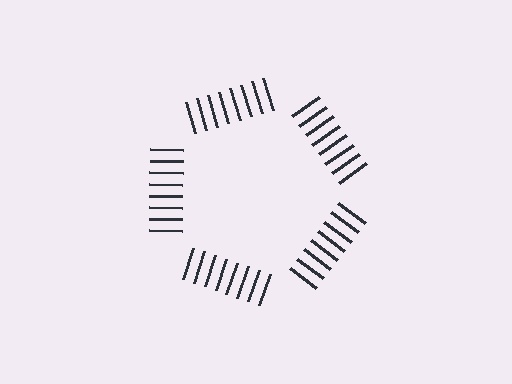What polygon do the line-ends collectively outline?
An illusory pentagon — the line segments terminate on its edges but no continuous stroke is drawn.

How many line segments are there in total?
40 — 8 along each of the 5 edges.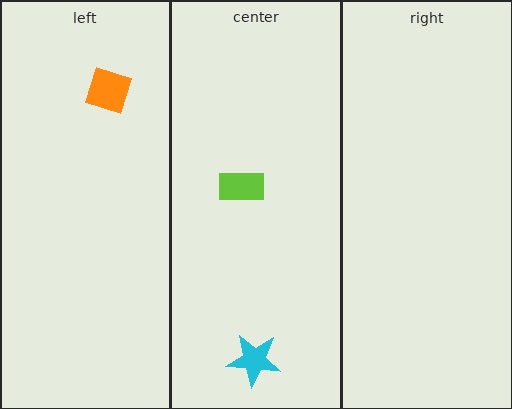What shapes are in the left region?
The orange square.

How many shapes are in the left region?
1.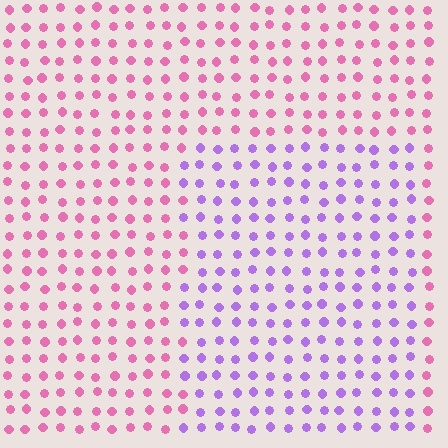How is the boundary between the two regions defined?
The boundary is defined purely by a slight shift in hue (about 53 degrees). Spacing, size, and orientation are identical on both sides.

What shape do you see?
I see a rectangle.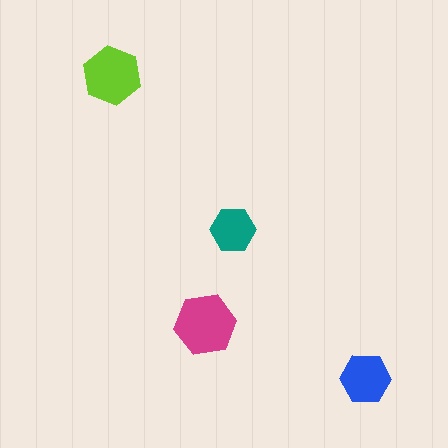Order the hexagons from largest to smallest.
the magenta one, the lime one, the blue one, the teal one.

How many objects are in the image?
There are 4 objects in the image.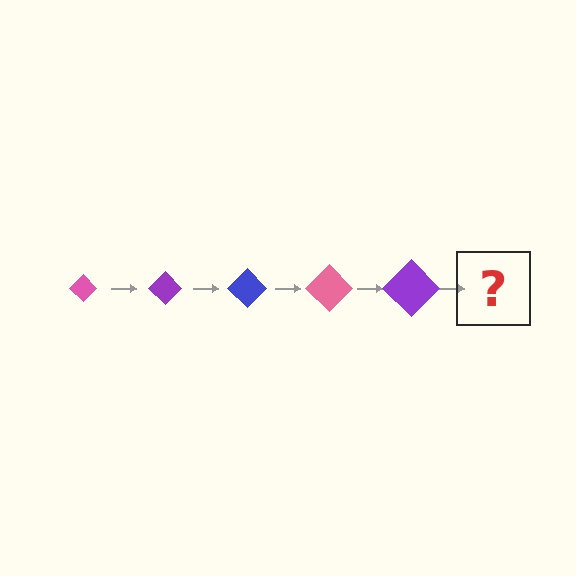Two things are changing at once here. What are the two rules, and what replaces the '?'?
The two rules are that the diamond grows larger each step and the color cycles through pink, purple, and blue. The '?' should be a blue diamond, larger than the previous one.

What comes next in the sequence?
The next element should be a blue diamond, larger than the previous one.